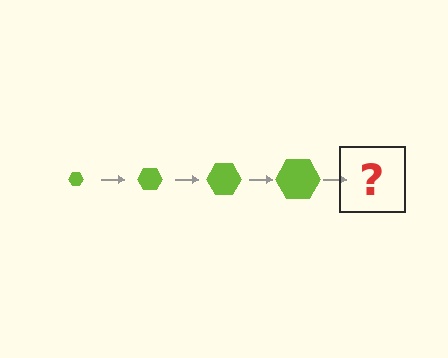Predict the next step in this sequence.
The next step is a lime hexagon, larger than the previous one.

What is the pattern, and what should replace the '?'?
The pattern is that the hexagon gets progressively larger each step. The '?' should be a lime hexagon, larger than the previous one.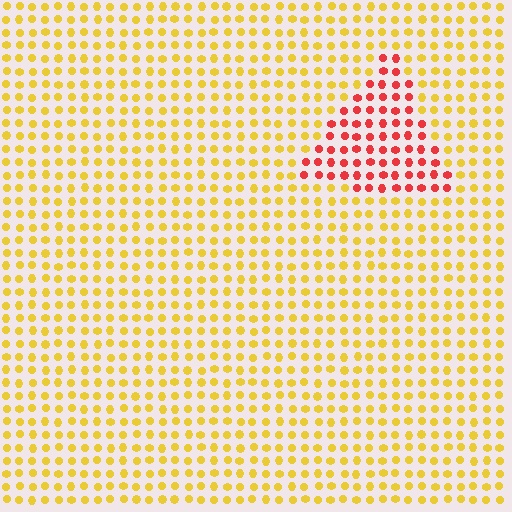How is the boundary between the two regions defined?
The boundary is defined purely by a slight shift in hue (about 53 degrees). Spacing, size, and orientation are identical on both sides.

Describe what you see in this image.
The image is filled with small yellow elements in a uniform arrangement. A triangle-shaped region is visible where the elements are tinted to a slightly different hue, forming a subtle color boundary.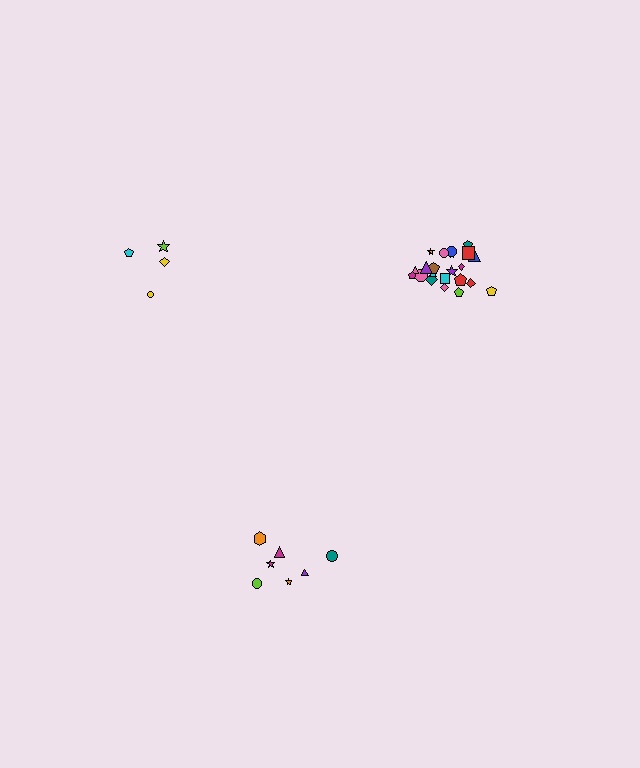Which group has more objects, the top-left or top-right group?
The top-right group.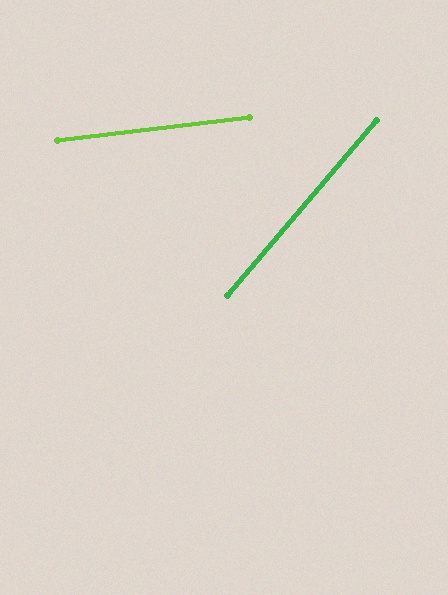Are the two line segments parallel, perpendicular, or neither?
Neither parallel nor perpendicular — they differ by about 42°.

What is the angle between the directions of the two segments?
Approximately 42 degrees.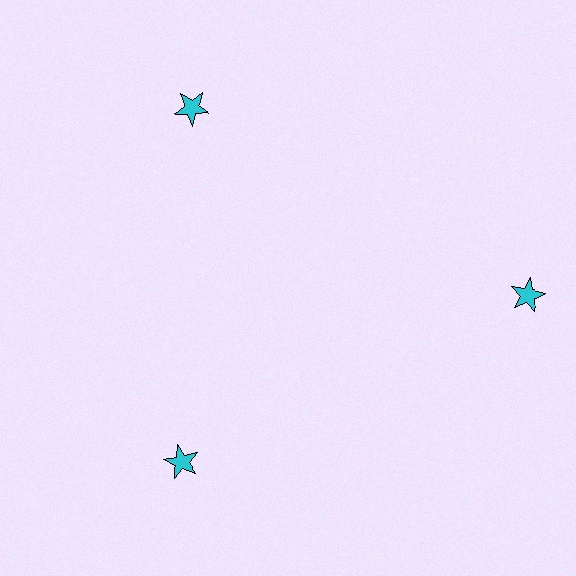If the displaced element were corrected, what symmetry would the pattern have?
It would have 3-fold rotational symmetry — the pattern would map onto itself every 120 degrees.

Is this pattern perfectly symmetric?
No. The 3 cyan stars are arranged in a ring, but one element near the 3 o'clock position is pushed outward from the center, breaking the 3-fold rotational symmetry.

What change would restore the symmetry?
The symmetry would be restored by moving it inward, back onto the ring so that all 3 stars sit at equal angles and equal distance from the center.